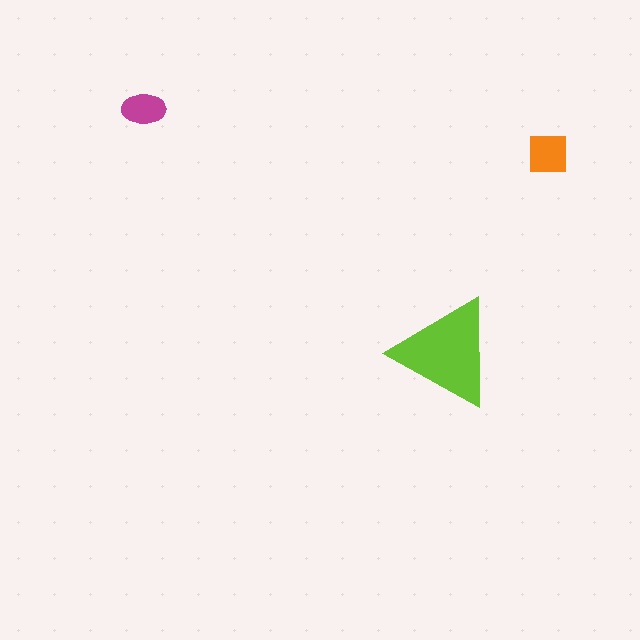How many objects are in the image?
There are 3 objects in the image.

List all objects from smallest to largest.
The magenta ellipse, the orange square, the lime triangle.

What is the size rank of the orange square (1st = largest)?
2nd.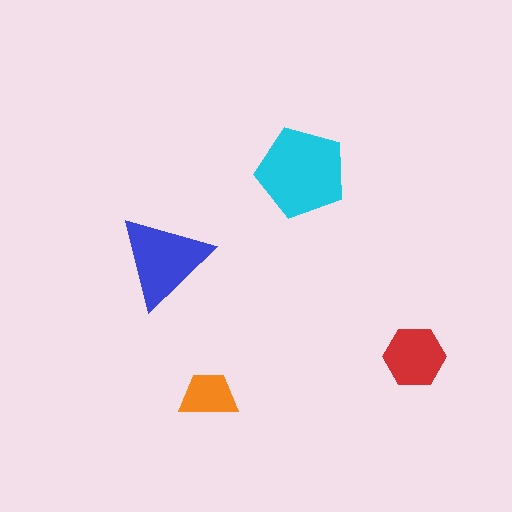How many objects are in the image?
There are 4 objects in the image.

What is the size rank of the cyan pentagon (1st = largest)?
1st.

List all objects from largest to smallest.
The cyan pentagon, the blue triangle, the red hexagon, the orange trapezoid.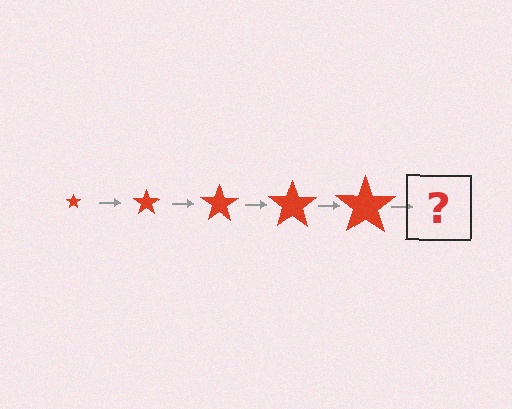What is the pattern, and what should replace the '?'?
The pattern is that the star gets progressively larger each step. The '?' should be a red star, larger than the previous one.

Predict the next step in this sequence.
The next step is a red star, larger than the previous one.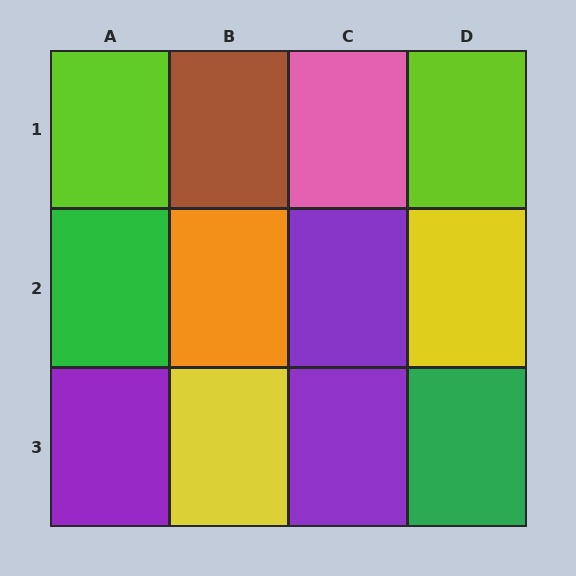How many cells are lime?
2 cells are lime.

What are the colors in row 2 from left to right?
Green, orange, purple, yellow.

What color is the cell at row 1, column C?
Pink.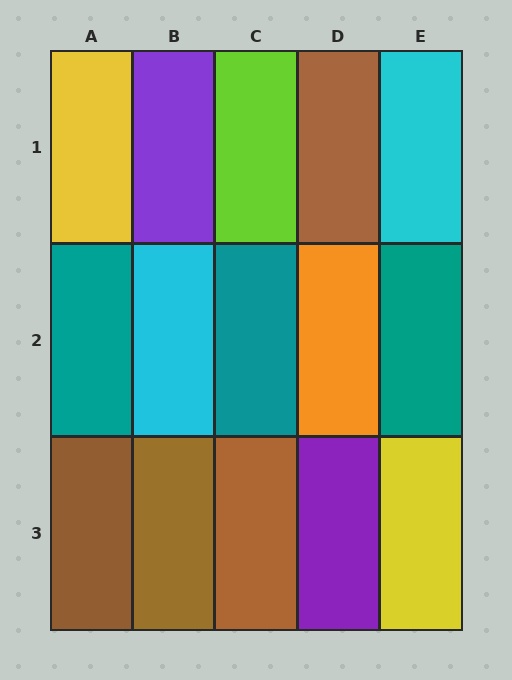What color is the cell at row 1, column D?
Brown.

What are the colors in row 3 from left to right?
Brown, brown, brown, purple, yellow.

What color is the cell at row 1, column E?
Cyan.